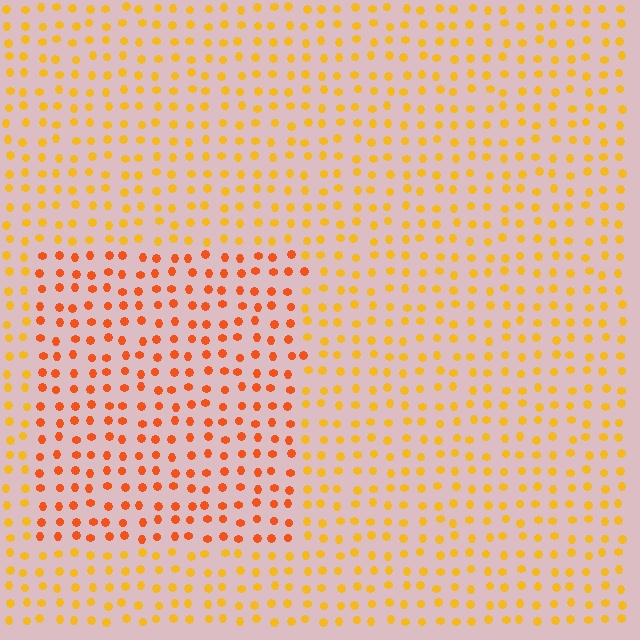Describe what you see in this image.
The image is filled with small yellow elements in a uniform arrangement. A rectangle-shaped region is visible where the elements are tinted to a slightly different hue, forming a subtle color boundary.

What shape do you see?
I see a rectangle.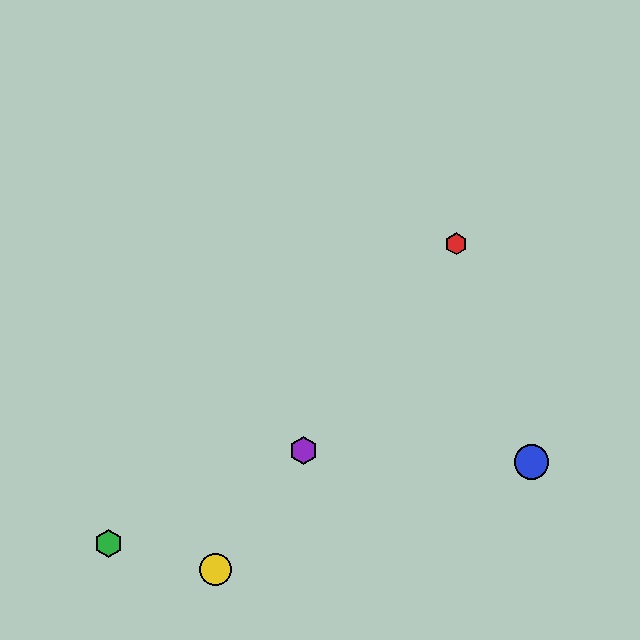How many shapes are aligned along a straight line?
3 shapes (the red hexagon, the yellow circle, the purple hexagon) are aligned along a straight line.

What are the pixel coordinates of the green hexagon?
The green hexagon is at (108, 544).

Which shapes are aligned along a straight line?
The red hexagon, the yellow circle, the purple hexagon are aligned along a straight line.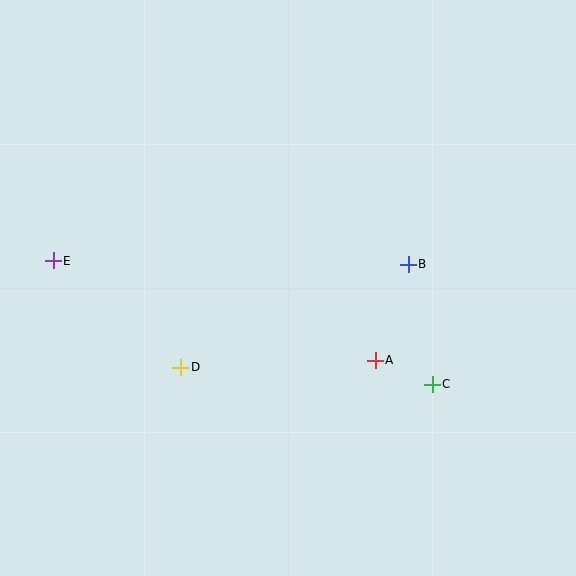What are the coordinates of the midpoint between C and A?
The midpoint between C and A is at (404, 372).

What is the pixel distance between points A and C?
The distance between A and C is 61 pixels.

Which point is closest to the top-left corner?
Point E is closest to the top-left corner.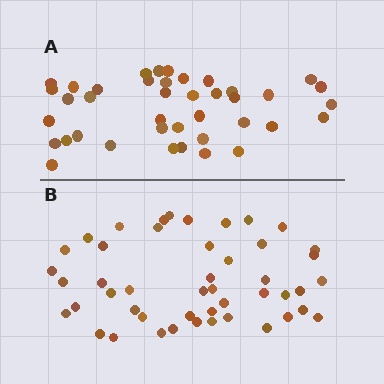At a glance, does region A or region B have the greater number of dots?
Region B (the bottom region) has more dots.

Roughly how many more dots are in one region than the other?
Region B has roughly 8 or so more dots than region A.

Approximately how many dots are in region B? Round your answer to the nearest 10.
About 50 dots. (The exact count is 47, which rounds to 50.)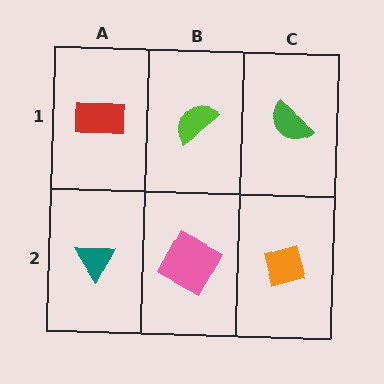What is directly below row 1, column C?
An orange diamond.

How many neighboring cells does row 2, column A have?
2.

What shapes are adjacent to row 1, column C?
An orange diamond (row 2, column C), a lime semicircle (row 1, column B).